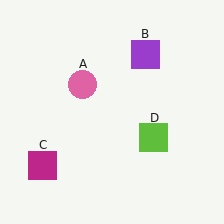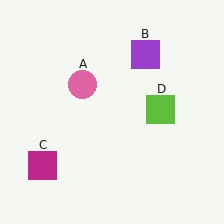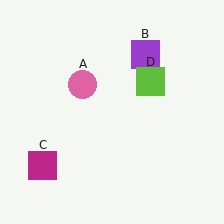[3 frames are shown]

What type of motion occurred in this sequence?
The lime square (object D) rotated counterclockwise around the center of the scene.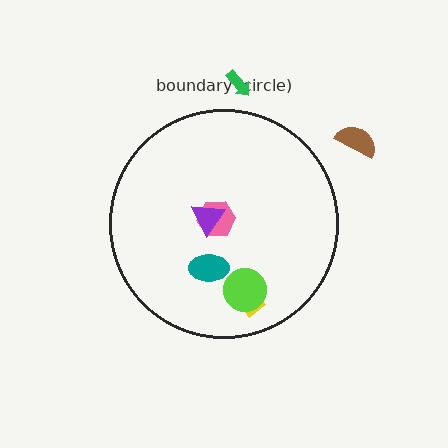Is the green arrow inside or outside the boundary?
Outside.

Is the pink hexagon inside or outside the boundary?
Inside.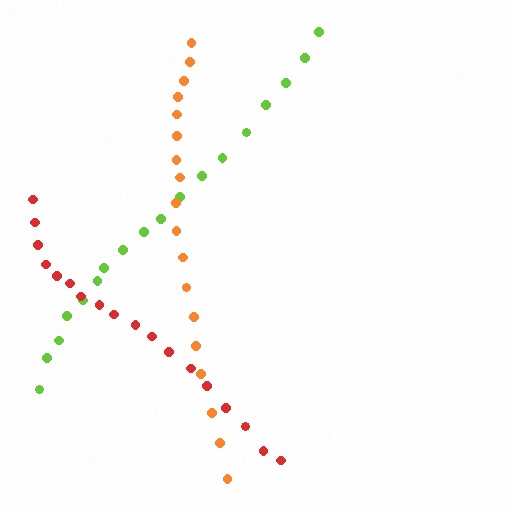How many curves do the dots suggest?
There are 3 distinct paths.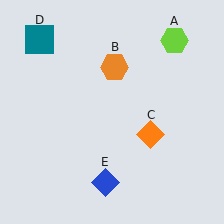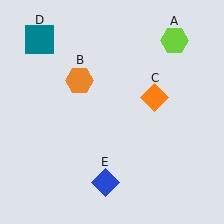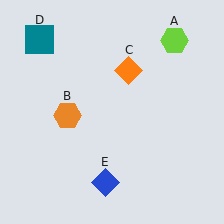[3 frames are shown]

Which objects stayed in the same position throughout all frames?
Lime hexagon (object A) and teal square (object D) and blue diamond (object E) remained stationary.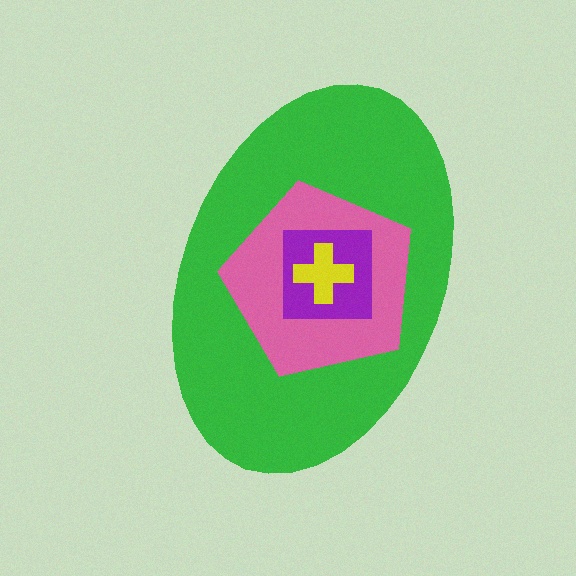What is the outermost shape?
The green ellipse.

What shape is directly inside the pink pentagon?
The purple square.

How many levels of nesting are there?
4.